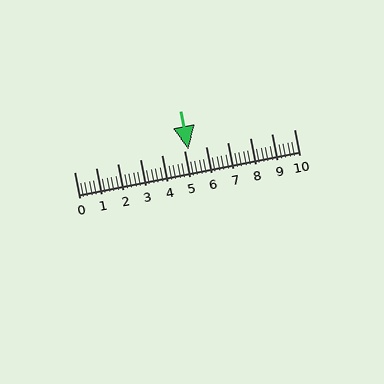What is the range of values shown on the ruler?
The ruler shows values from 0 to 10.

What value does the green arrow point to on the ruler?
The green arrow points to approximately 5.2.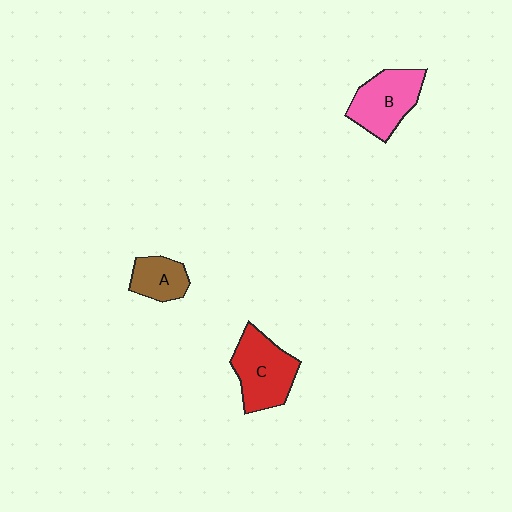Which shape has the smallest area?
Shape A (brown).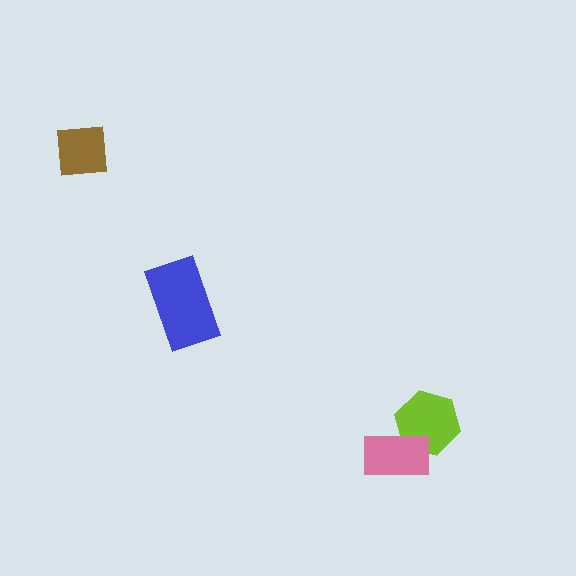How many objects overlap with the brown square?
0 objects overlap with the brown square.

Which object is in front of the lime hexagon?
The pink rectangle is in front of the lime hexagon.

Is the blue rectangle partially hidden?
No, no other shape covers it.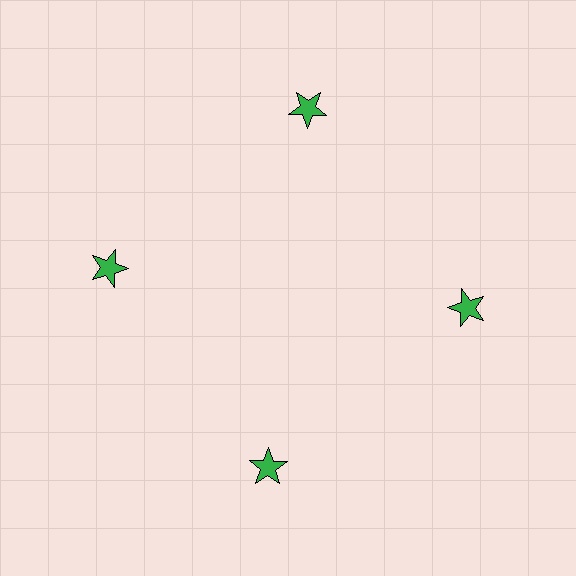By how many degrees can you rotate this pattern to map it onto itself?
The pattern maps onto itself every 90 degrees of rotation.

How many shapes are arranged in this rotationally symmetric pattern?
There are 4 shapes, arranged in 4 groups of 1.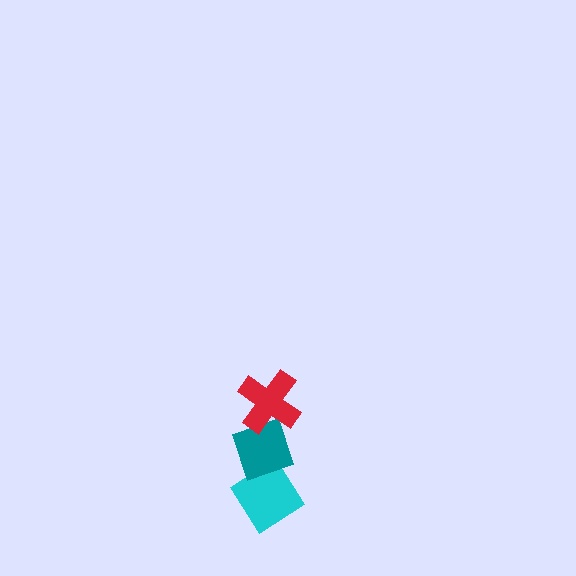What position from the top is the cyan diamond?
The cyan diamond is 3rd from the top.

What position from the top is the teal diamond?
The teal diamond is 2nd from the top.